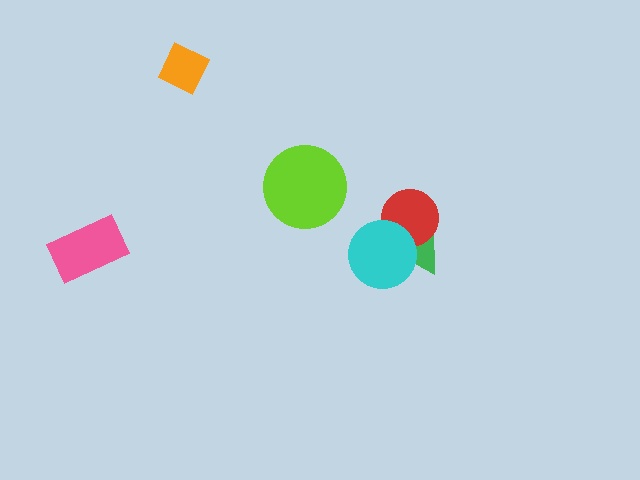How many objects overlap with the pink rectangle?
0 objects overlap with the pink rectangle.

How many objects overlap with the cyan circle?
2 objects overlap with the cyan circle.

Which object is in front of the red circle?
The cyan circle is in front of the red circle.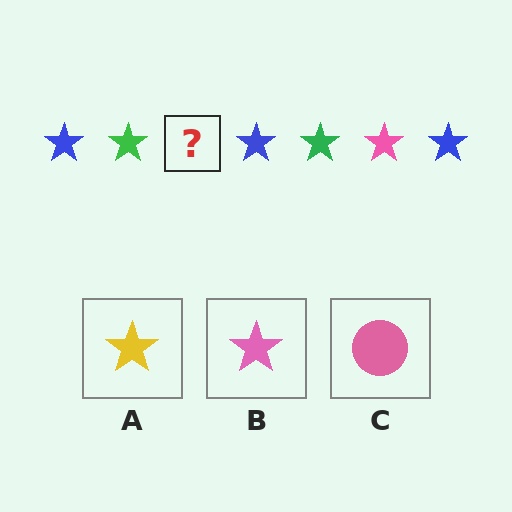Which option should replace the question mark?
Option B.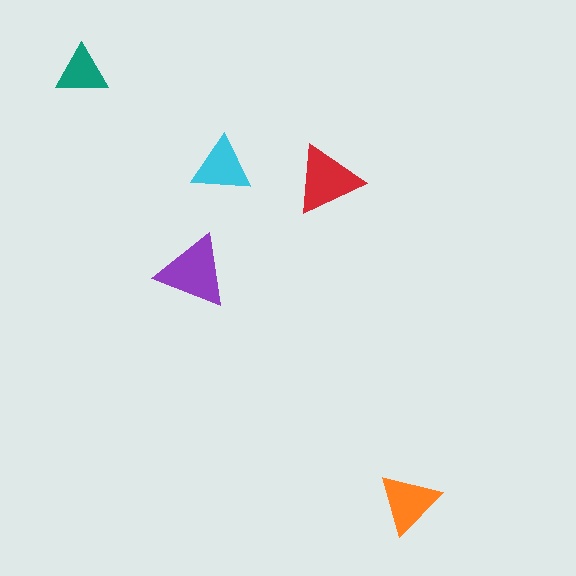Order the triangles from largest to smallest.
the purple one, the red one, the orange one, the cyan one, the teal one.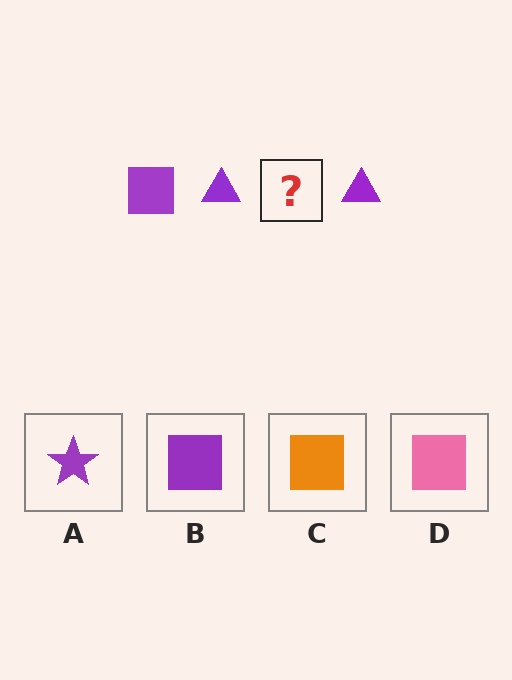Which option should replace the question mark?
Option B.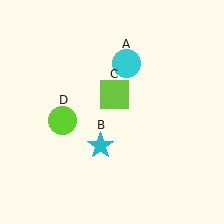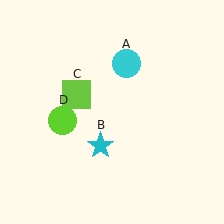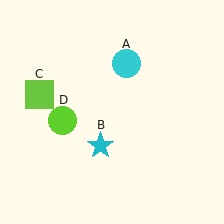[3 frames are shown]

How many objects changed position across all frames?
1 object changed position: lime square (object C).